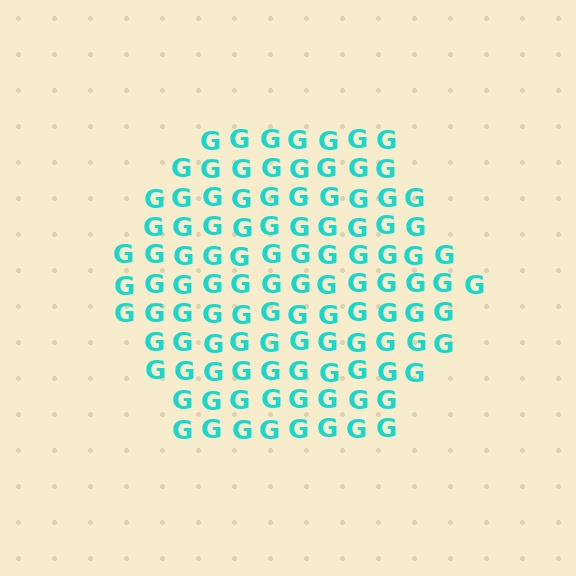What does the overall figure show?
The overall figure shows a hexagon.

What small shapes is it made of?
It is made of small letter G's.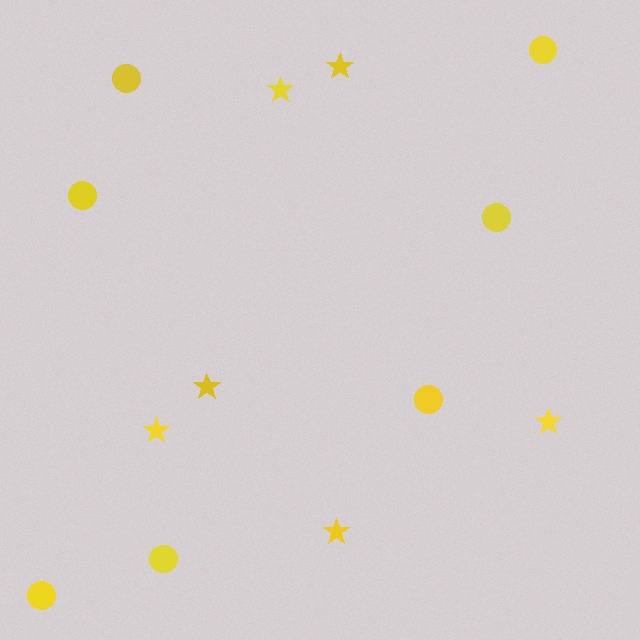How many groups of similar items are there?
There are 2 groups: one group of stars (6) and one group of circles (7).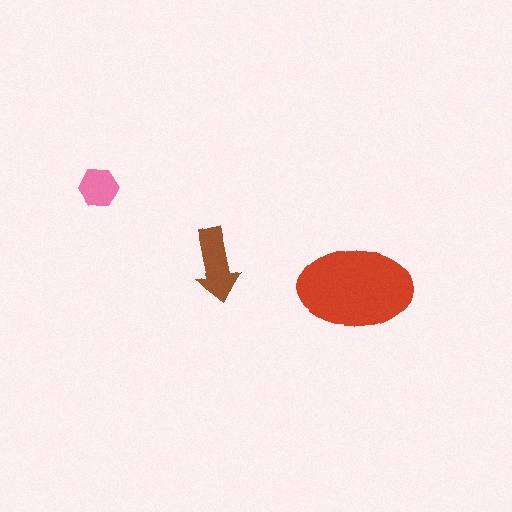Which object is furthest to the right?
The red ellipse is rightmost.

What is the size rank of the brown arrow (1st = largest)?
2nd.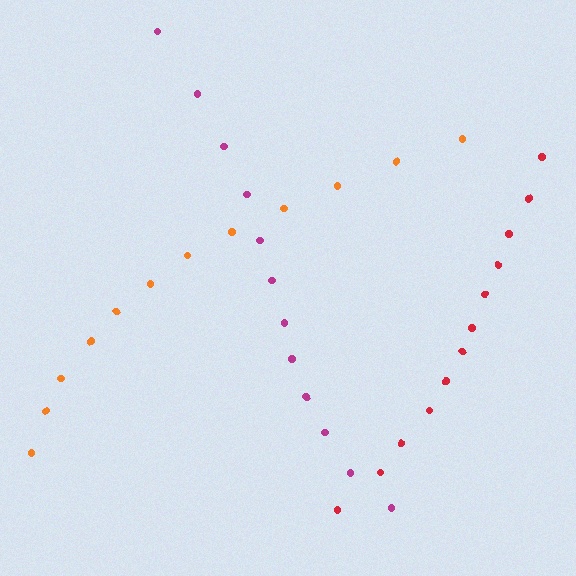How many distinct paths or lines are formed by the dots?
There are 3 distinct paths.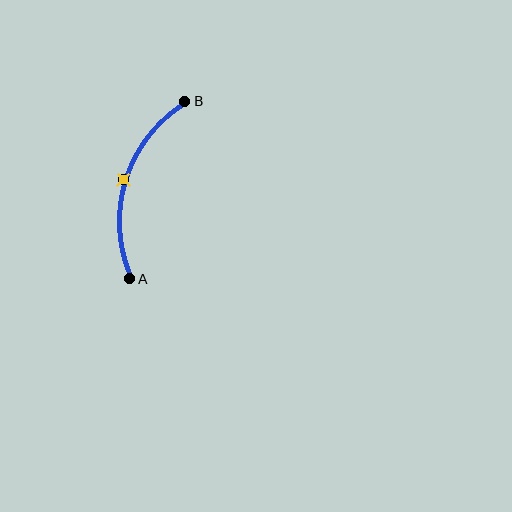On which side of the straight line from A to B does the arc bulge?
The arc bulges to the left of the straight line connecting A and B.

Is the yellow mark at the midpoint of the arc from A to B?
Yes. The yellow mark lies on the arc at equal arc-length from both A and B — it is the arc midpoint.